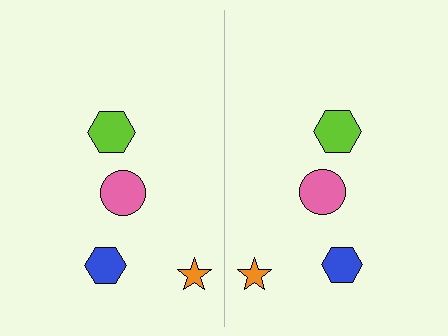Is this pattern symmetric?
Yes, this pattern has bilateral (reflection) symmetry.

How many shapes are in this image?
There are 8 shapes in this image.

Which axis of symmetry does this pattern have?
The pattern has a vertical axis of symmetry running through the center of the image.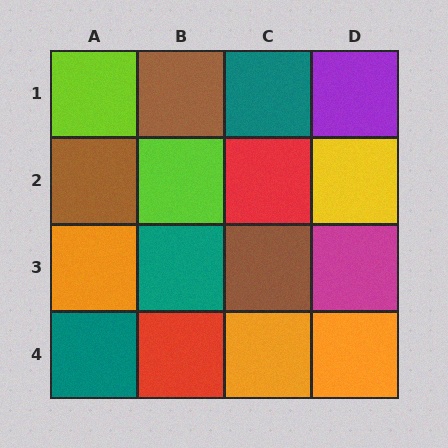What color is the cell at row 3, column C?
Brown.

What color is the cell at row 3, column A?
Orange.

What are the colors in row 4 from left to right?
Teal, red, orange, orange.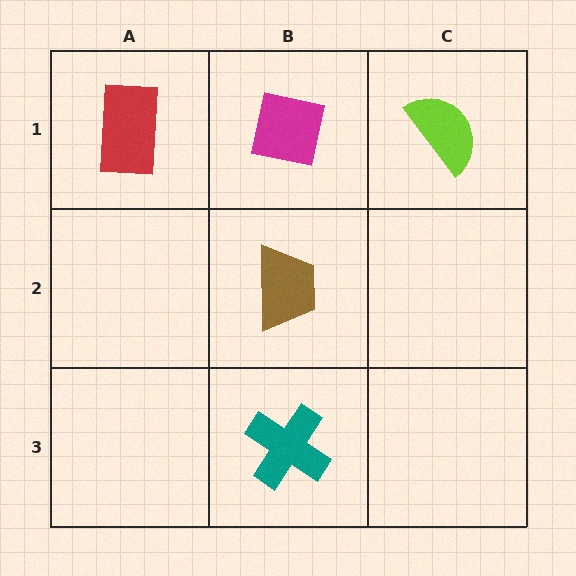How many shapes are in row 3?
1 shape.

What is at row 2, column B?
A brown trapezoid.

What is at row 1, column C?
A lime semicircle.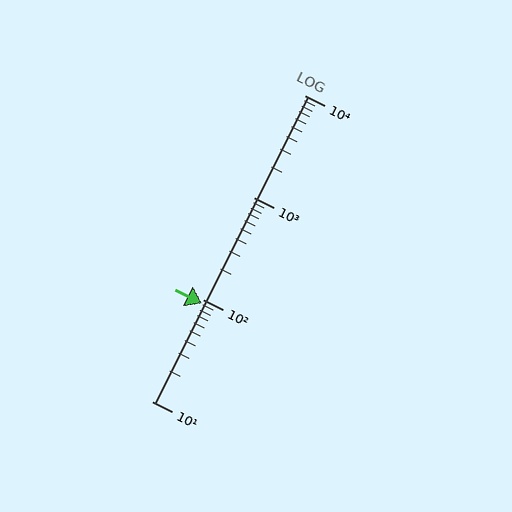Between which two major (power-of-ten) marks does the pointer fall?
The pointer is between 10 and 100.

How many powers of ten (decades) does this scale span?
The scale spans 3 decades, from 10 to 10000.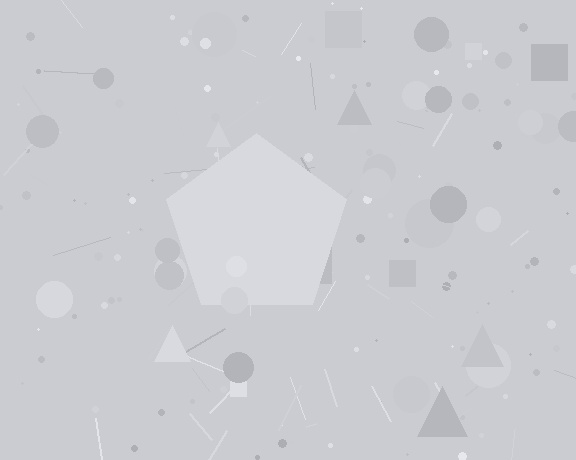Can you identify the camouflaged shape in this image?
The camouflaged shape is a pentagon.